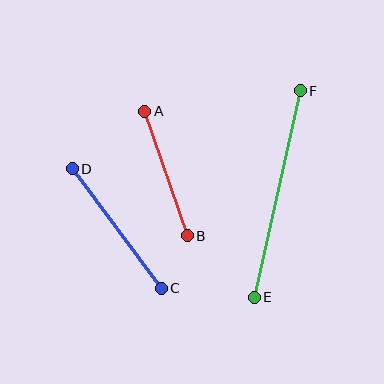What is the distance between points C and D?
The distance is approximately 149 pixels.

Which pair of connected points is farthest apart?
Points E and F are farthest apart.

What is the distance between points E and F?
The distance is approximately 212 pixels.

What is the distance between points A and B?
The distance is approximately 132 pixels.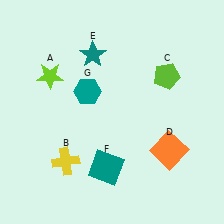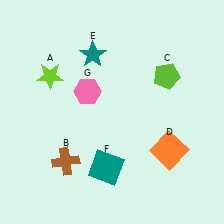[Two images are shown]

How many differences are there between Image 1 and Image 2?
There are 2 differences between the two images.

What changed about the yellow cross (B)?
In Image 1, B is yellow. In Image 2, it changed to brown.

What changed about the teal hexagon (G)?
In Image 1, G is teal. In Image 2, it changed to pink.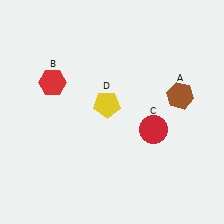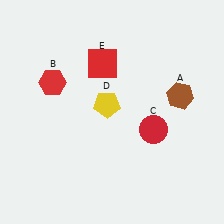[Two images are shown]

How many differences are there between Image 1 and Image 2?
There is 1 difference between the two images.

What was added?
A red square (E) was added in Image 2.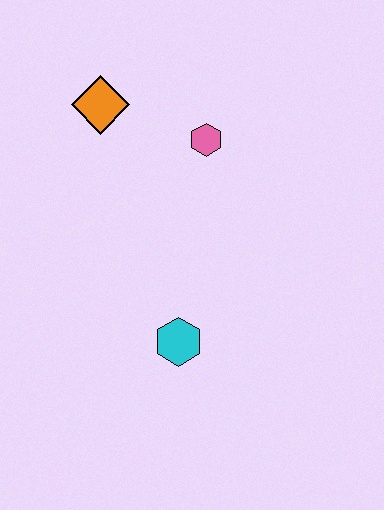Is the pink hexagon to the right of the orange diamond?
Yes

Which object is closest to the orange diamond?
The pink hexagon is closest to the orange diamond.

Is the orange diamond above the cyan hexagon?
Yes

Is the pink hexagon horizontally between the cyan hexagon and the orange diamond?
No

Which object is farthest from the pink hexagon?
The cyan hexagon is farthest from the pink hexagon.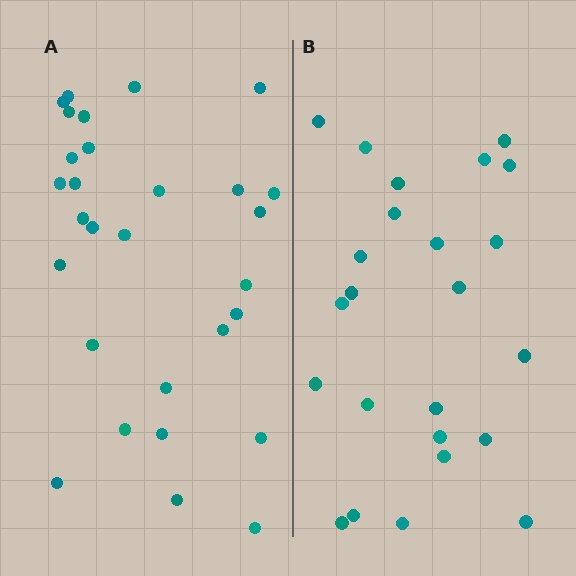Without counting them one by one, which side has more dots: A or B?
Region A (the left region) has more dots.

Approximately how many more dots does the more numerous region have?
Region A has about 5 more dots than region B.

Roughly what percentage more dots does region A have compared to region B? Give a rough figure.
About 20% more.